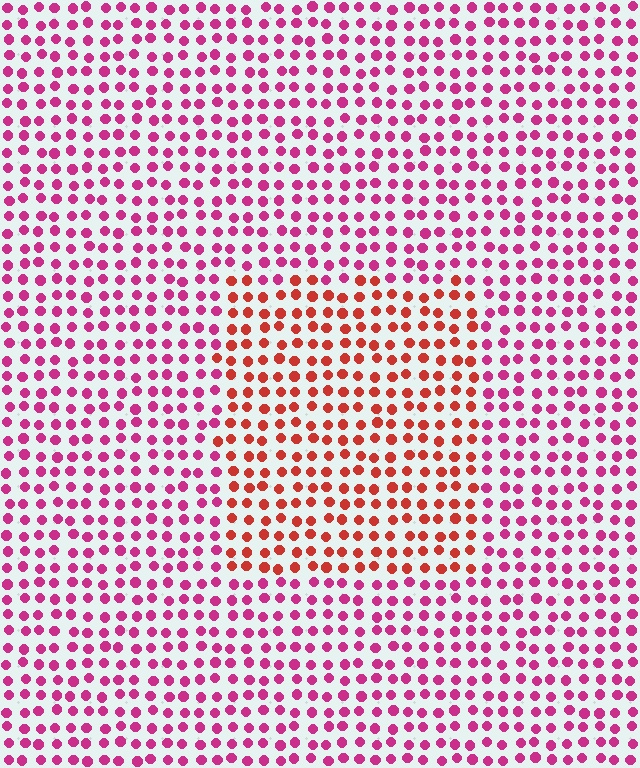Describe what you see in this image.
The image is filled with small magenta elements in a uniform arrangement. A rectangle-shaped region is visible where the elements are tinted to a slightly different hue, forming a subtle color boundary.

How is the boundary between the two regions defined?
The boundary is defined purely by a slight shift in hue (about 37 degrees). Spacing, size, and orientation are identical on both sides.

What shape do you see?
I see a rectangle.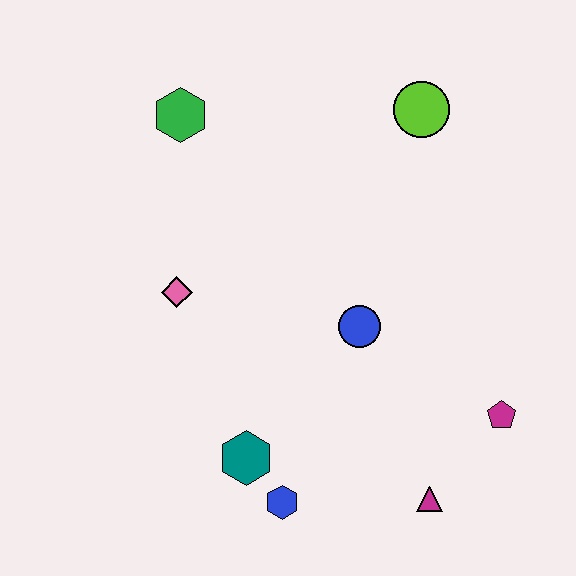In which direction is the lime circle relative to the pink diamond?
The lime circle is to the right of the pink diamond.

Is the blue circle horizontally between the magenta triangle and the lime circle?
No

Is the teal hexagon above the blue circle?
No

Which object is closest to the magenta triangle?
The magenta pentagon is closest to the magenta triangle.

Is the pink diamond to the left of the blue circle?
Yes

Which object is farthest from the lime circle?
The blue hexagon is farthest from the lime circle.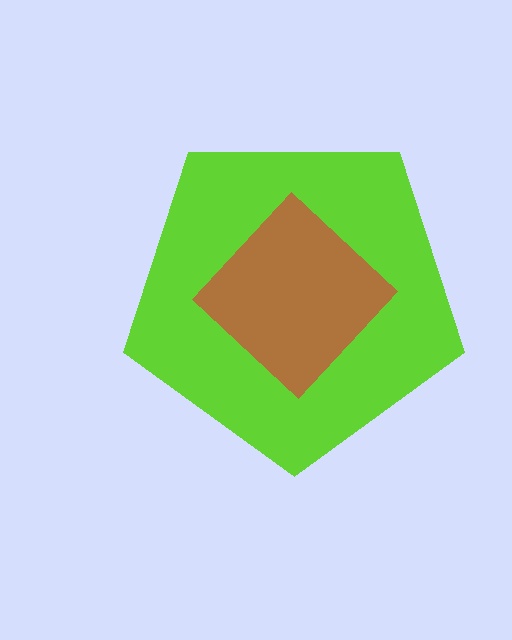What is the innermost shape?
The brown diamond.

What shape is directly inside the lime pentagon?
The brown diamond.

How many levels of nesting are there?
2.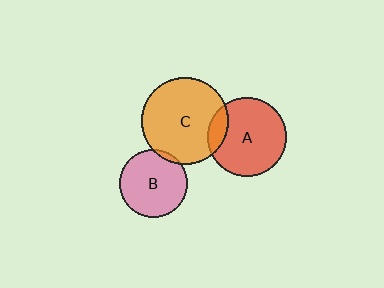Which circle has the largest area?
Circle C (orange).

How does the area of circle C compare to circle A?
Approximately 1.2 times.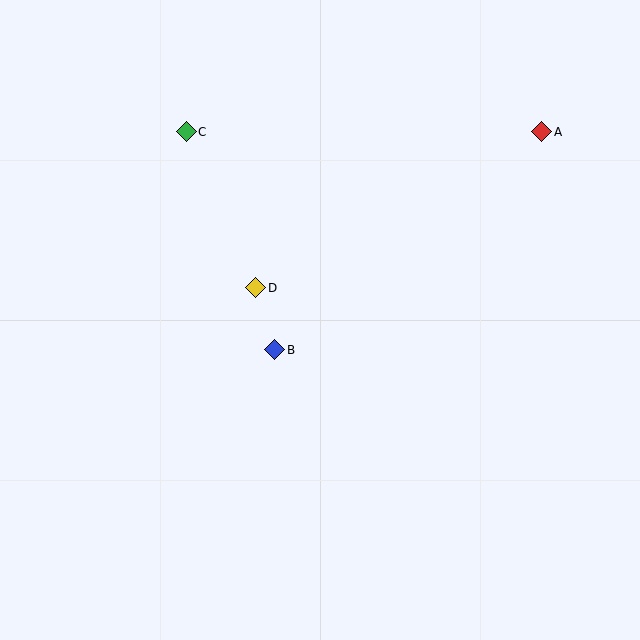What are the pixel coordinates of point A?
Point A is at (542, 132).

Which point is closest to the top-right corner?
Point A is closest to the top-right corner.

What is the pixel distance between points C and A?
The distance between C and A is 355 pixels.